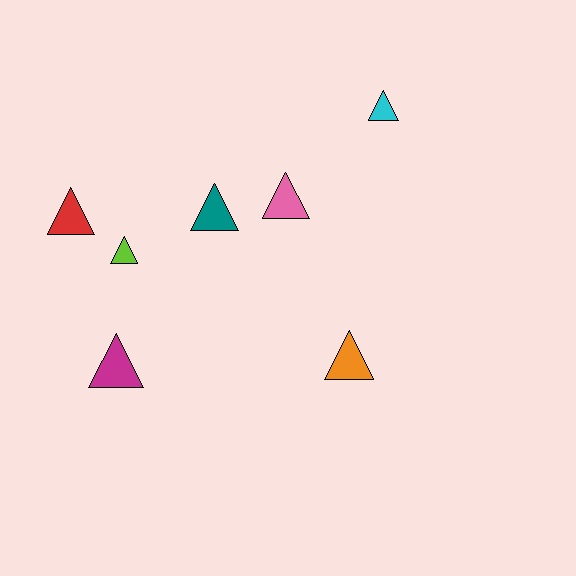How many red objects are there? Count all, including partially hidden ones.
There is 1 red object.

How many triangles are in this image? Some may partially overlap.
There are 7 triangles.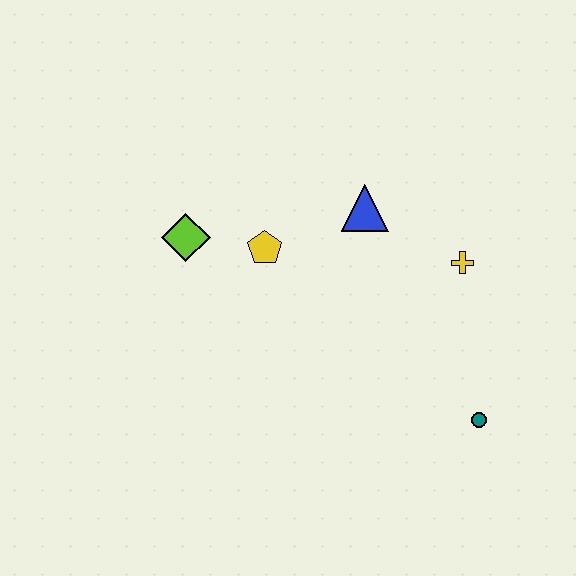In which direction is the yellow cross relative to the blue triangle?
The yellow cross is to the right of the blue triangle.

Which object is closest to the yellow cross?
The blue triangle is closest to the yellow cross.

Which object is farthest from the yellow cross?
The lime diamond is farthest from the yellow cross.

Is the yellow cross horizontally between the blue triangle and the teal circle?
Yes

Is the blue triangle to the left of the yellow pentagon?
No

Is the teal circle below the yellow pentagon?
Yes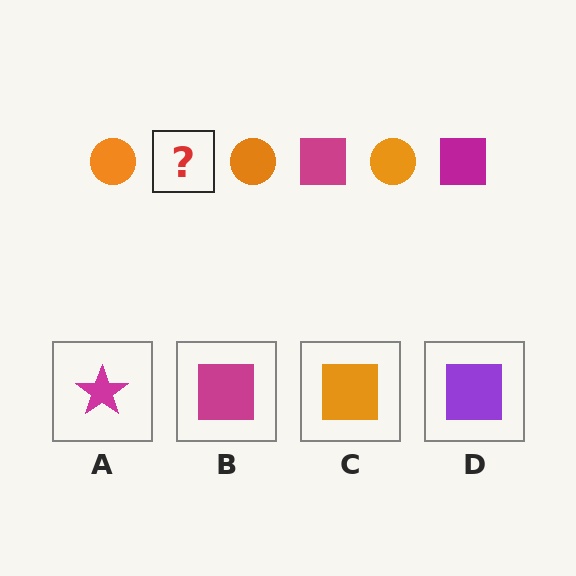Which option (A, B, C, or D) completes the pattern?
B.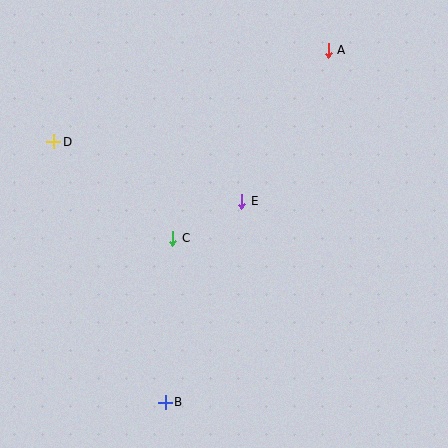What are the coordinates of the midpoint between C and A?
The midpoint between C and A is at (250, 144).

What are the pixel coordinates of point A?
Point A is at (328, 50).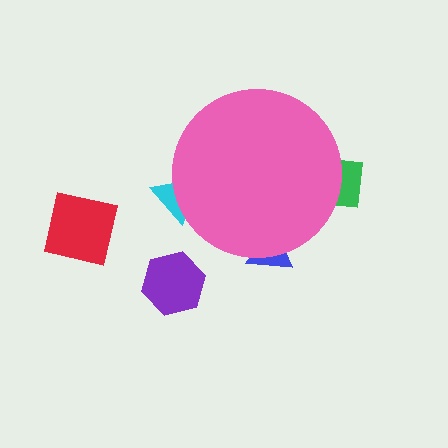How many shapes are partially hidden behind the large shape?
3 shapes are partially hidden.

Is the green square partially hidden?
Yes, the green square is partially hidden behind the pink circle.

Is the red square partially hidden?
No, the red square is fully visible.